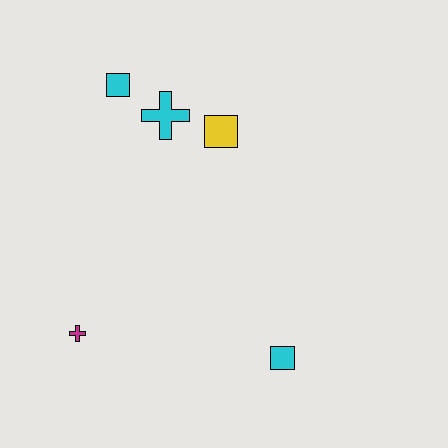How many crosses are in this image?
There are 2 crosses.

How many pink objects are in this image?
There are no pink objects.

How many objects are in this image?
There are 5 objects.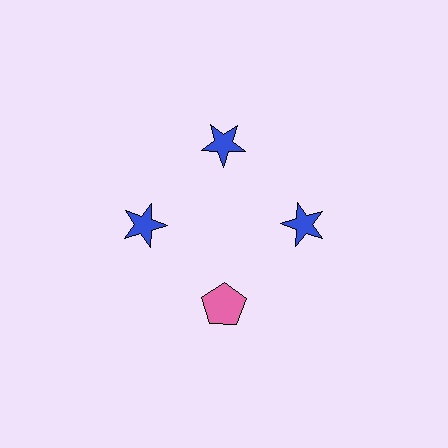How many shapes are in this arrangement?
There are 4 shapes arranged in a ring pattern.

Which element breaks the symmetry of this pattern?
The pink pentagon at roughly the 6 o'clock position breaks the symmetry. All other shapes are blue stars.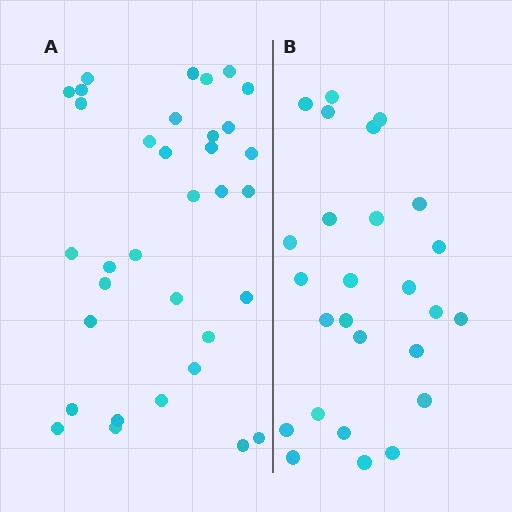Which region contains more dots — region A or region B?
Region A (the left region) has more dots.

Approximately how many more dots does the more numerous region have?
Region A has roughly 8 or so more dots than region B.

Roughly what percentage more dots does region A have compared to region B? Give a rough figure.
About 30% more.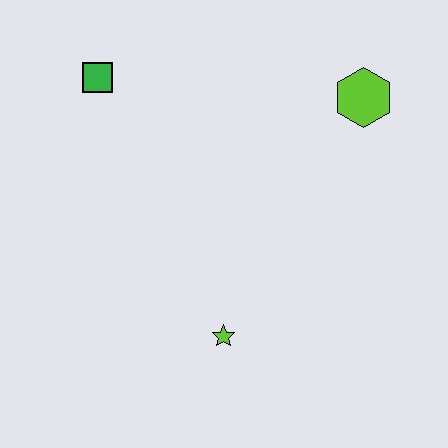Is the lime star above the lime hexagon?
No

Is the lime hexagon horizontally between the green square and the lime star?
No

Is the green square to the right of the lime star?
No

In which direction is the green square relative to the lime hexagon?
The green square is to the left of the lime hexagon.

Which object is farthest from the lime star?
The green square is farthest from the lime star.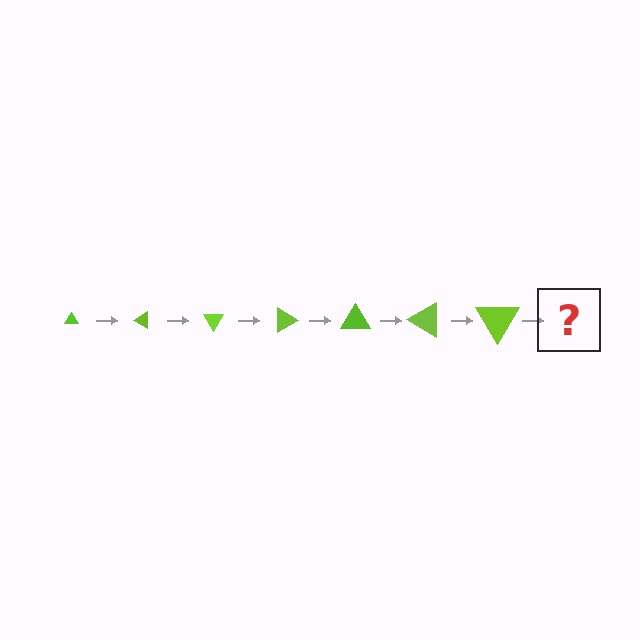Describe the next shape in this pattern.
It should be a triangle, larger than the previous one and rotated 210 degrees from the start.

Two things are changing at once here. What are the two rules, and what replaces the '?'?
The two rules are that the triangle grows larger each step and it rotates 30 degrees each step. The '?' should be a triangle, larger than the previous one and rotated 210 degrees from the start.